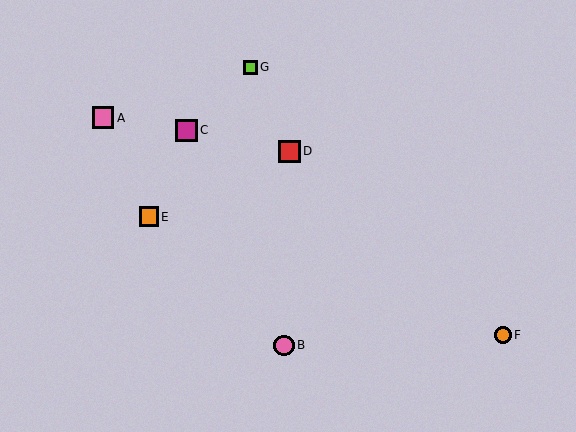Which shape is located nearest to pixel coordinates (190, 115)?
The magenta square (labeled C) at (186, 130) is nearest to that location.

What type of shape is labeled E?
Shape E is an orange square.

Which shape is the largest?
The magenta square (labeled C) is the largest.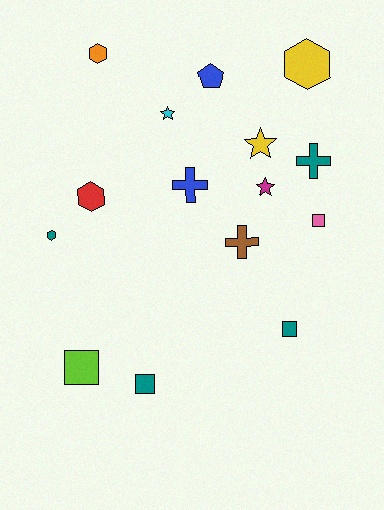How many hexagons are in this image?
There are 4 hexagons.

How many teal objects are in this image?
There are 4 teal objects.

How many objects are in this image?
There are 15 objects.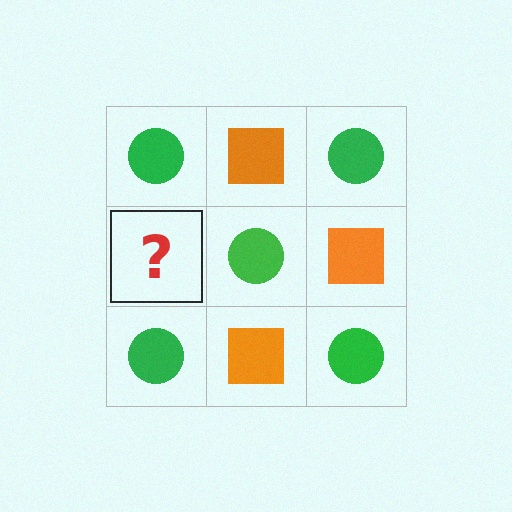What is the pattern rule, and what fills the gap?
The rule is that it alternates green circle and orange square in a checkerboard pattern. The gap should be filled with an orange square.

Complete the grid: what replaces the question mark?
The question mark should be replaced with an orange square.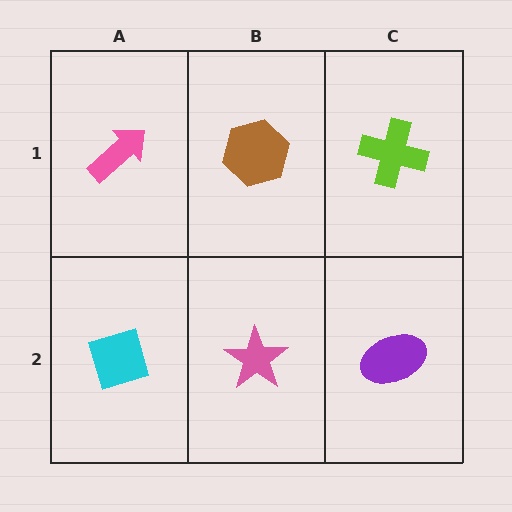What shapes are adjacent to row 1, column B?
A pink star (row 2, column B), a pink arrow (row 1, column A), a lime cross (row 1, column C).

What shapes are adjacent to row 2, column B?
A brown hexagon (row 1, column B), a cyan diamond (row 2, column A), a purple ellipse (row 2, column C).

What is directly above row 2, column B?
A brown hexagon.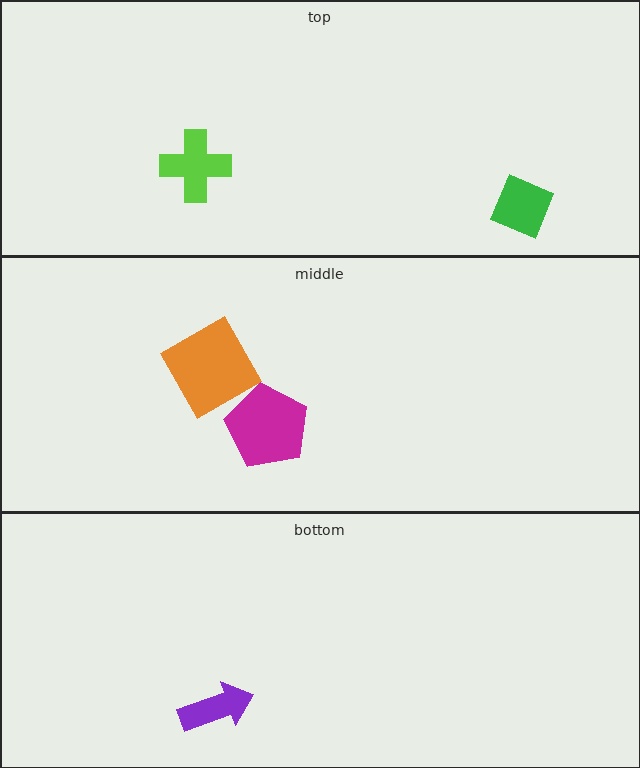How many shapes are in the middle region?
2.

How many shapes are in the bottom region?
1.